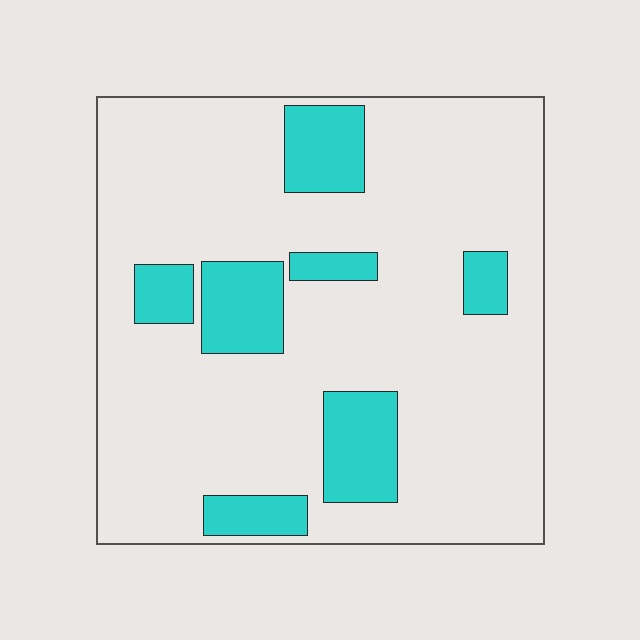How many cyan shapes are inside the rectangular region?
7.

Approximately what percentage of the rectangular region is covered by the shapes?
Approximately 20%.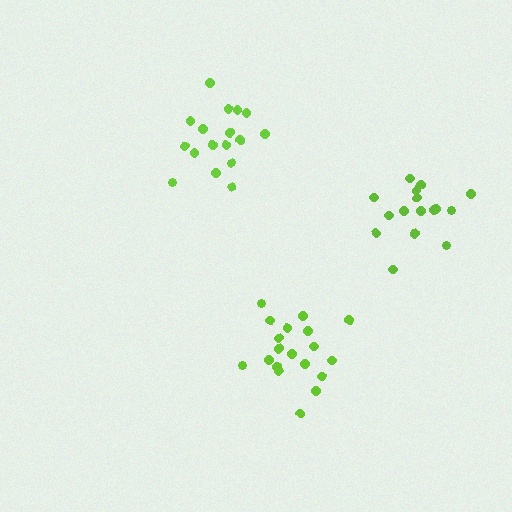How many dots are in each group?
Group 1: 20 dots, Group 2: 17 dots, Group 3: 16 dots (53 total).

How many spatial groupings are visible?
There are 3 spatial groupings.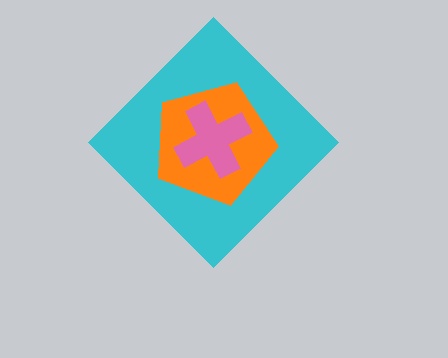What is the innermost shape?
The pink cross.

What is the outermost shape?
The cyan diamond.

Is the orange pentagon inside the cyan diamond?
Yes.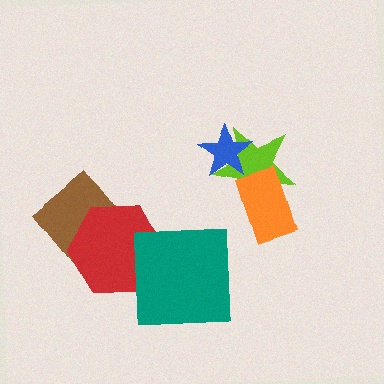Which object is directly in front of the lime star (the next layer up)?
The blue star is directly in front of the lime star.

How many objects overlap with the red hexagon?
2 objects overlap with the red hexagon.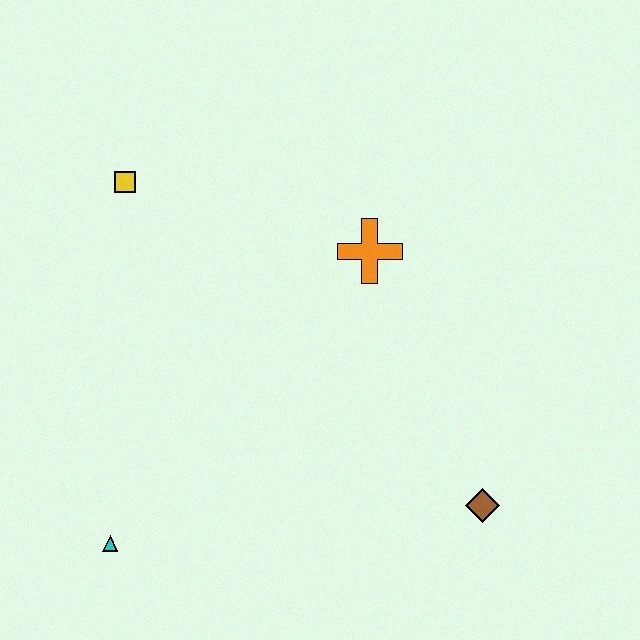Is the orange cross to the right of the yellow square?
Yes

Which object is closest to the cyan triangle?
The yellow square is closest to the cyan triangle.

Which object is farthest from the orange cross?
The cyan triangle is farthest from the orange cross.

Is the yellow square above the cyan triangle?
Yes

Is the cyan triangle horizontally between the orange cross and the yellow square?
No